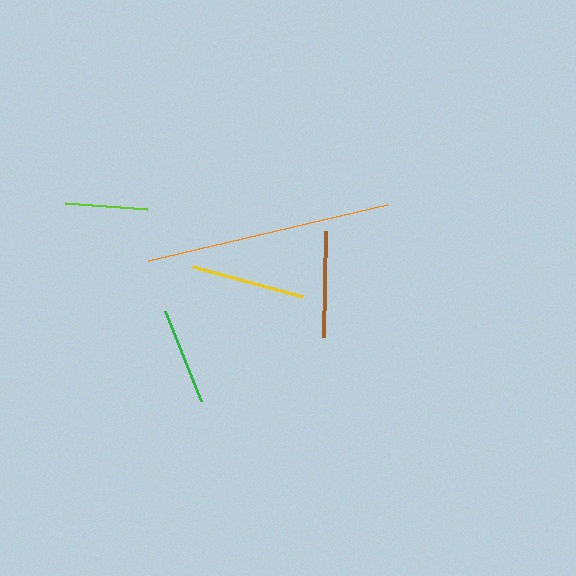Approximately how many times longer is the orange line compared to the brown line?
The orange line is approximately 2.3 times the length of the brown line.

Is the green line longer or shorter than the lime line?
The green line is longer than the lime line.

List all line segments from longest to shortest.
From longest to shortest: orange, yellow, brown, green, lime.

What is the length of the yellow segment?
The yellow segment is approximately 114 pixels long.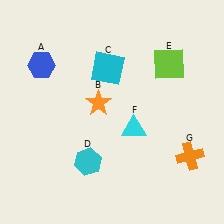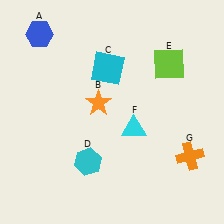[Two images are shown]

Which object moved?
The blue hexagon (A) moved up.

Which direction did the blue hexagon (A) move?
The blue hexagon (A) moved up.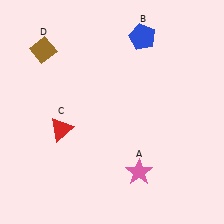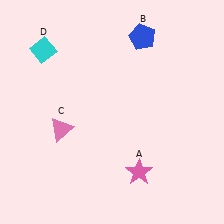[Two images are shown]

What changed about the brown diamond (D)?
In Image 1, D is brown. In Image 2, it changed to cyan.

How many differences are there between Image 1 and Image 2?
There are 2 differences between the two images.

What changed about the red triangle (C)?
In Image 1, C is red. In Image 2, it changed to pink.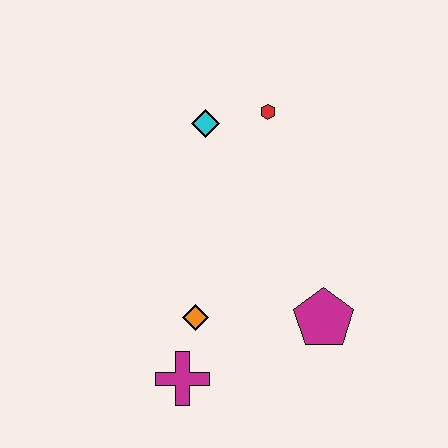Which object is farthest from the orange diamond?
The red hexagon is farthest from the orange diamond.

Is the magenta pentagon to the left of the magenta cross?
No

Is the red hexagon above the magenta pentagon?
Yes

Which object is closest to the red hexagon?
The cyan diamond is closest to the red hexagon.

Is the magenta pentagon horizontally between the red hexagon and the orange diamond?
No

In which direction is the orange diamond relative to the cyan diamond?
The orange diamond is below the cyan diamond.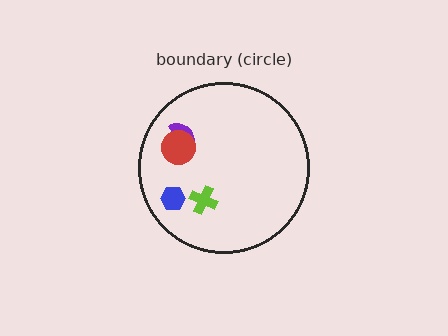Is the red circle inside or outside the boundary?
Inside.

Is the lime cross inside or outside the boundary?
Inside.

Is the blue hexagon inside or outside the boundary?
Inside.